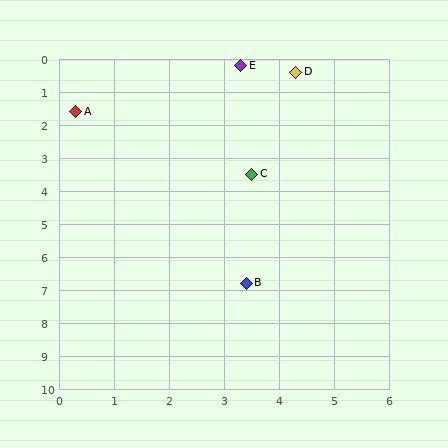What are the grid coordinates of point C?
Point C is at approximately (3.5, 3.5).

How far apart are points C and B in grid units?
Points C and B are about 3.3 grid units apart.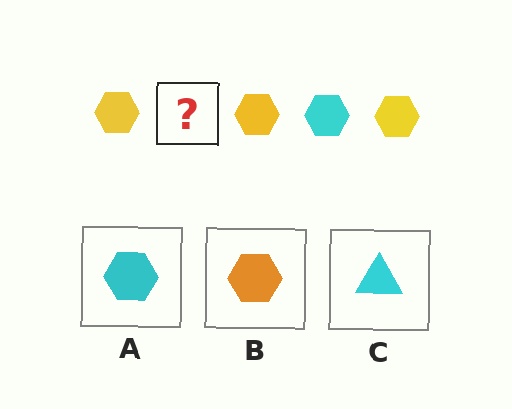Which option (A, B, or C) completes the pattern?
A.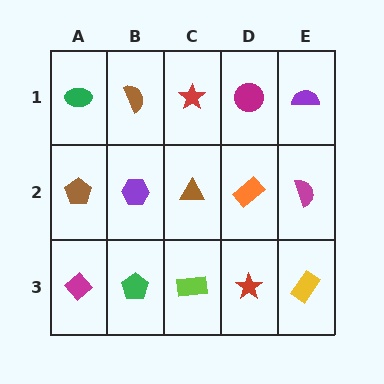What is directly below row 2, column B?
A green pentagon.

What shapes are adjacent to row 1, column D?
An orange rectangle (row 2, column D), a red star (row 1, column C), a purple semicircle (row 1, column E).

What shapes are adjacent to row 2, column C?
A red star (row 1, column C), a lime rectangle (row 3, column C), a purple hexagon (row 2, column B), an orange rectangle (row 2, column D).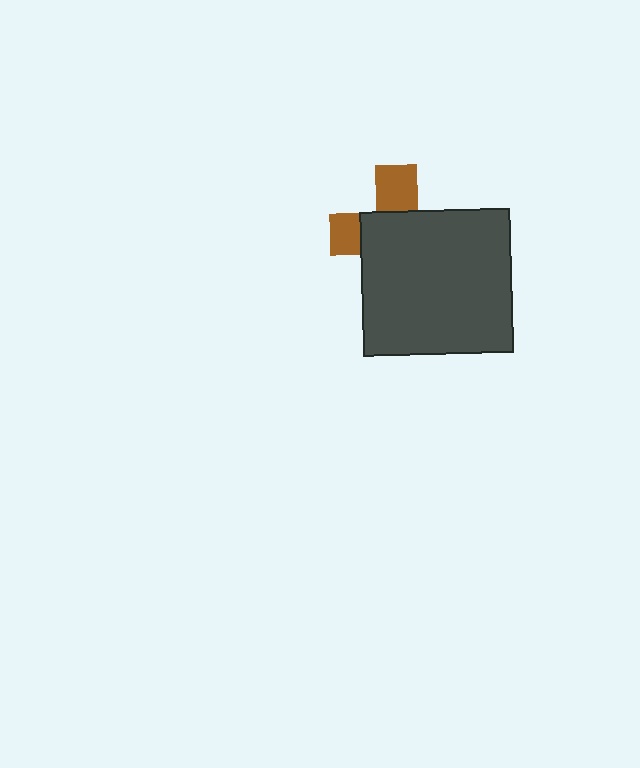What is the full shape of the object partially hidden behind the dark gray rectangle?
The partially hidden object is a brown cross.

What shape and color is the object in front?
The object in front is a dark gray rectangle.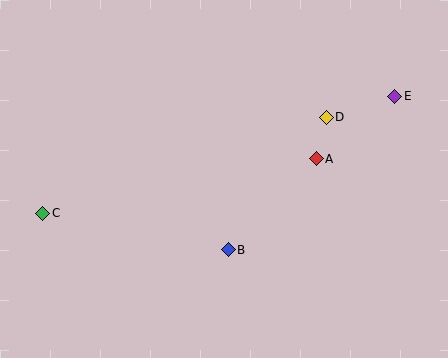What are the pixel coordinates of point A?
Point A is at (316, 159).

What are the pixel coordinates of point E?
Point E is at (395, 96).